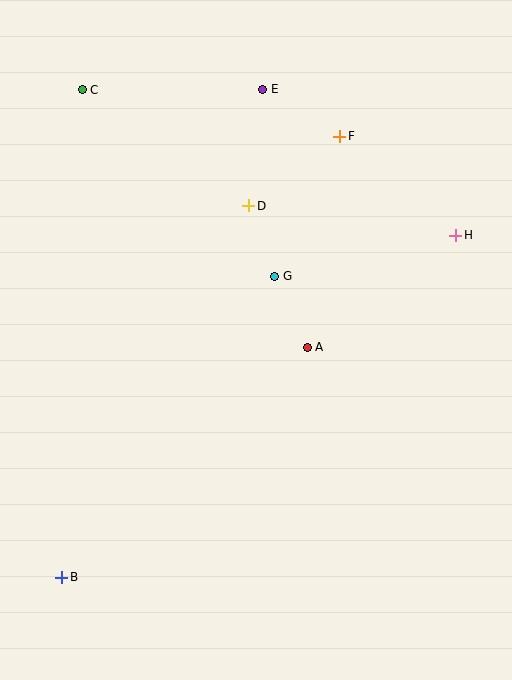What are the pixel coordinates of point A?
Point A is at (307, 347).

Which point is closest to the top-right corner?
Point F is closest to the top-right corner.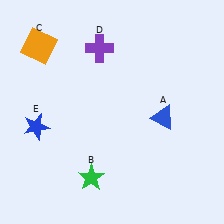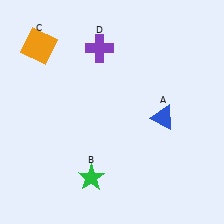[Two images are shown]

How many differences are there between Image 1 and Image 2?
There is 1 difference between the two images.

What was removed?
The blue star (E) was removed in Image 2.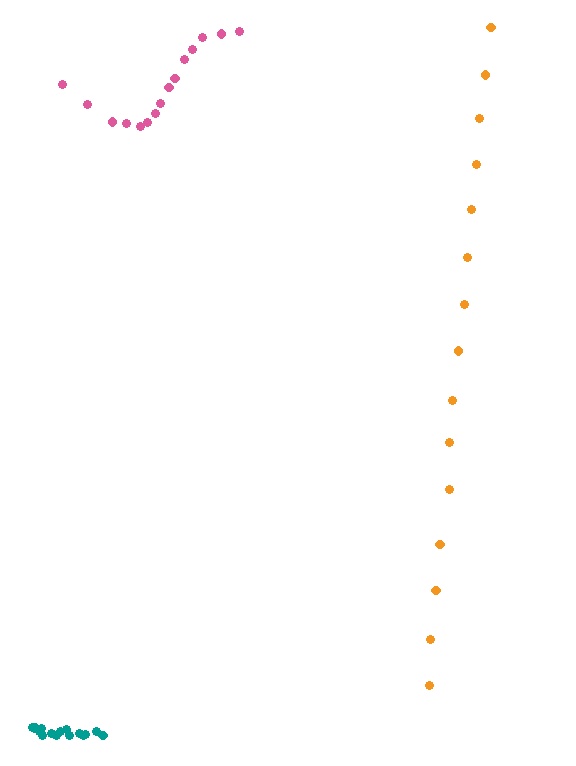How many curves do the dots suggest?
There are 3 distinct paths.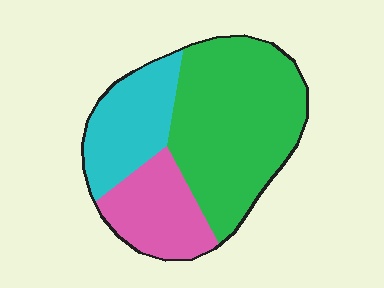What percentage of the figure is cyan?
Cyan takes up less than a quarter of the figure.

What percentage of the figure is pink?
Pink takes up about one fifth (1/5) of the figure.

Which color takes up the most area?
Green, at roughly 55%.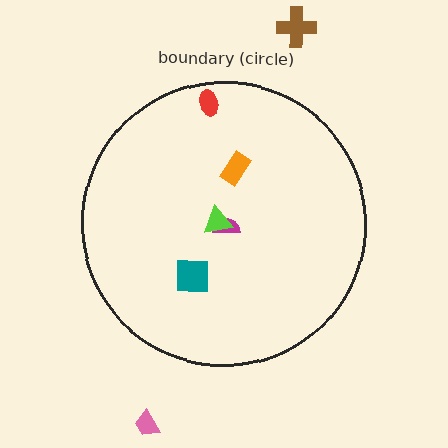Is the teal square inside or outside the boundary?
Inside.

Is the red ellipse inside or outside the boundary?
Inside.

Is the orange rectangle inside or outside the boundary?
Inside.